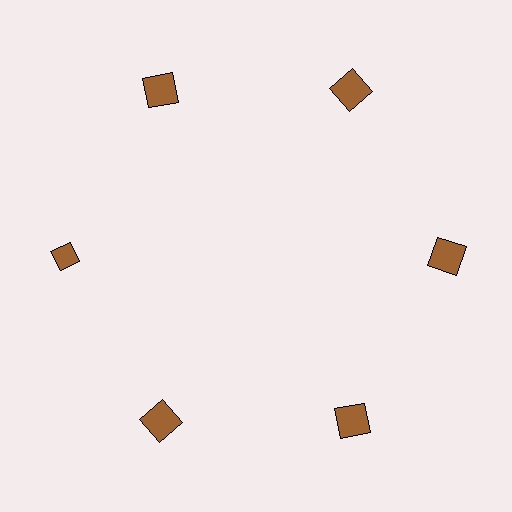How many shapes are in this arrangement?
There are 6 shapes arranged in a ring pattern.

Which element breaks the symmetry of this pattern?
The brown diamond at roughly the 9 o'clock position breaks the symmetry. All other shapes are brown squares.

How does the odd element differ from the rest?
It has a different shape: diamond instead of square.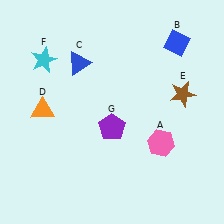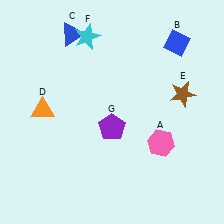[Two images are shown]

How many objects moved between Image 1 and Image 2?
2 objects moved between the two images.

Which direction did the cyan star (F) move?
The cyan star (F) moved right.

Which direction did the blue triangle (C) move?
The blue triangle (C) moved up.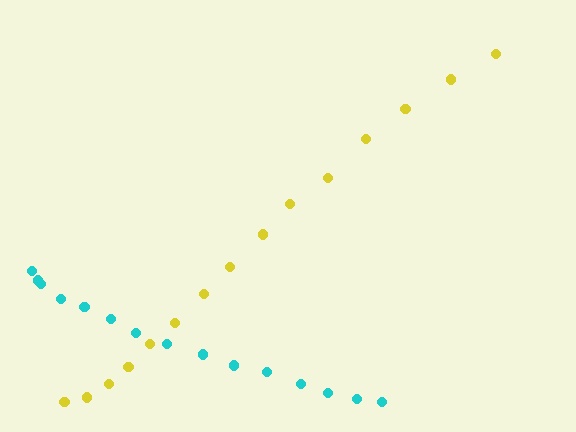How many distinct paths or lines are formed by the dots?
There are 2 distinct paths.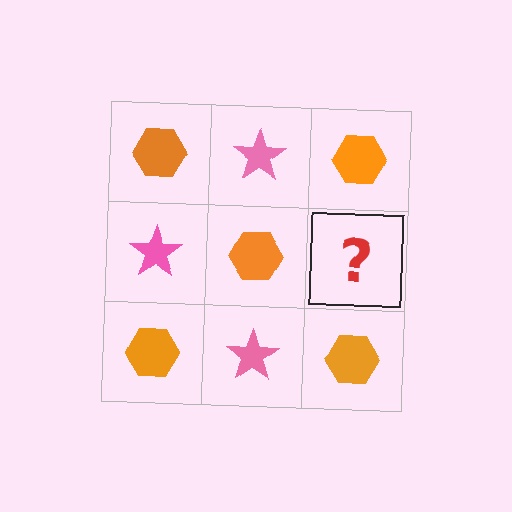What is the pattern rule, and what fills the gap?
The rule is that it alternates orange hexagon and pink star in a checkerboard pattern. The gap should be filled with a pink star.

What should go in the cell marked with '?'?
The missing cell should contain a pink star.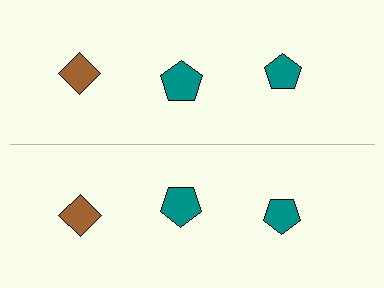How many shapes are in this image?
There are 6 shapes in this image.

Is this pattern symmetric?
Yes, this pattern has bilateral (reflection) symmetry.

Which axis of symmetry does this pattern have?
The pattern has a horizontal axis of symmetry running through the center of the image.